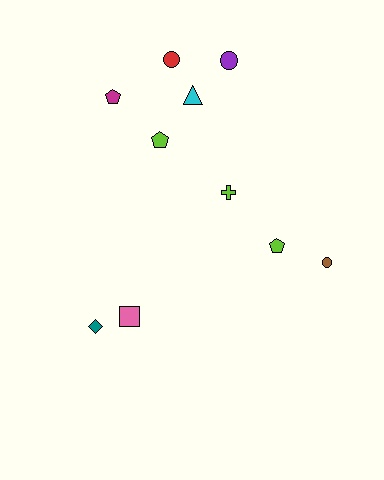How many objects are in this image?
There are 10 objects.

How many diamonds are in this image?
There is 1 diamond.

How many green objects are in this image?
There are no green objects.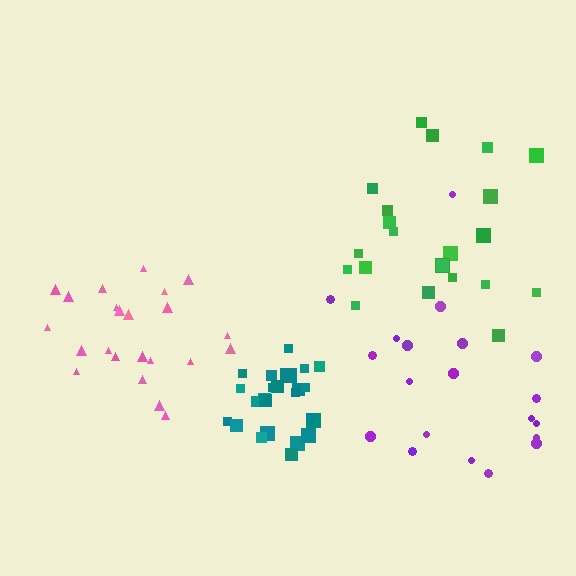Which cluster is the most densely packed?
Teal.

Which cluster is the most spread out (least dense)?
Purple.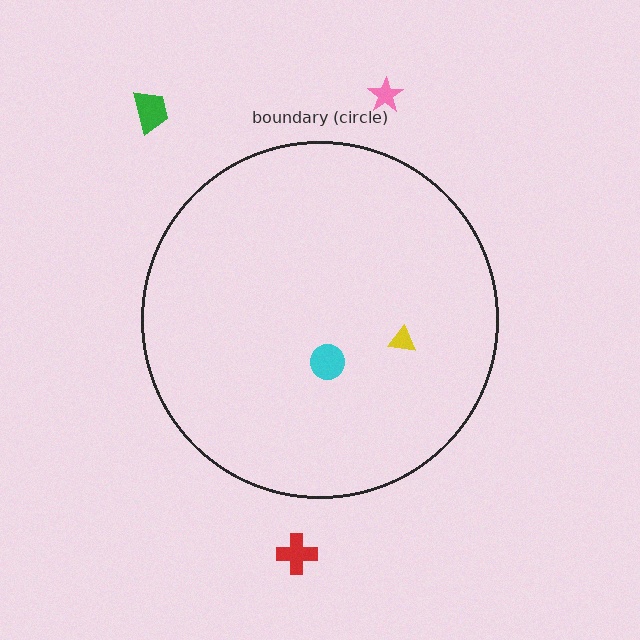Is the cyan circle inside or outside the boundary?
Inside.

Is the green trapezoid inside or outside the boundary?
Outside.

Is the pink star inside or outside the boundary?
Outside.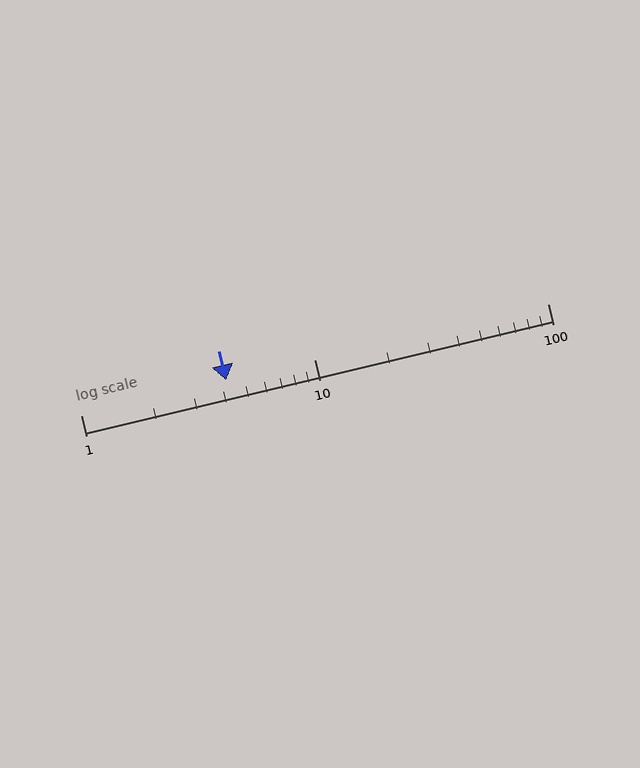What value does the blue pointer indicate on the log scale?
The pointer indicates approximately 4.2.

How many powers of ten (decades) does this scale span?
The scale spans 2 decades, from 1 to 100.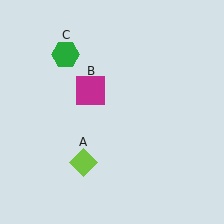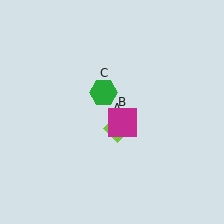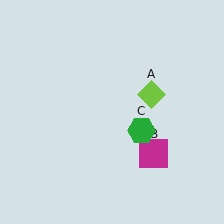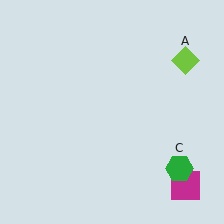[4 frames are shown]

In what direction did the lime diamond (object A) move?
The lime diamond (object A) moved up and to the right.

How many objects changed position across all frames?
3 objects changed position: lime diamond (object A), magenta square (object B), green hexagon (object C).